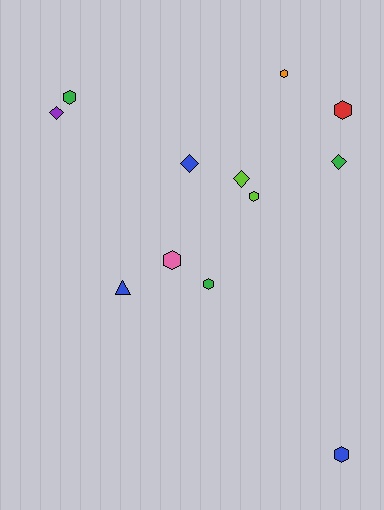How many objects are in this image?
There are 12 objects.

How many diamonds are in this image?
There are 4 diamonds.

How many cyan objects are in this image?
There are no cyan objects.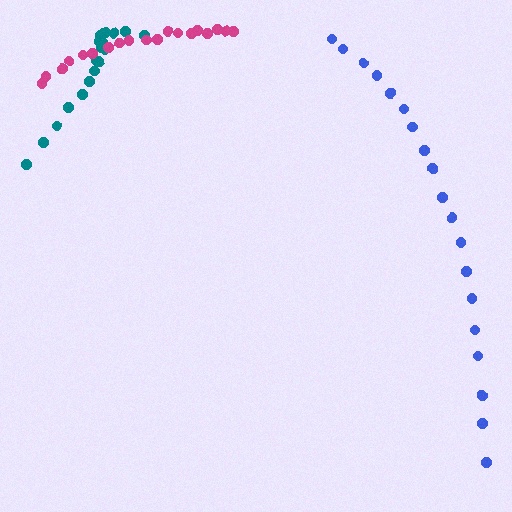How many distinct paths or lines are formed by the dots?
There are 3 distinct paths.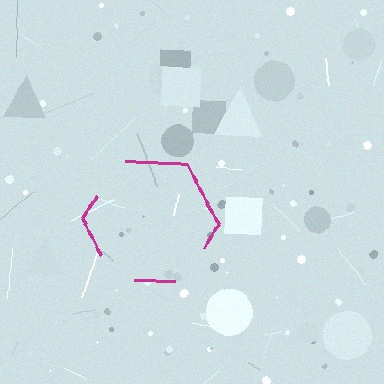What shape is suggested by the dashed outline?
The dashed outline suggests a hexagon.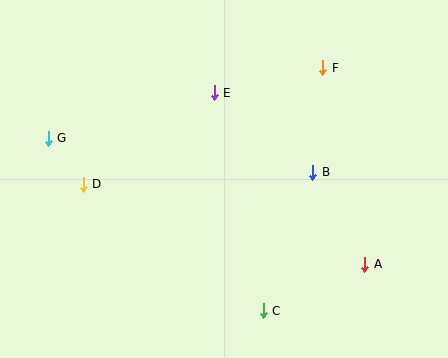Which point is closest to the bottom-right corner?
Point A is closest to the bottom-right corner.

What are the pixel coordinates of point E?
Point E is at (214, 93).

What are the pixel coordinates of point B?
Point B is at (313, 172).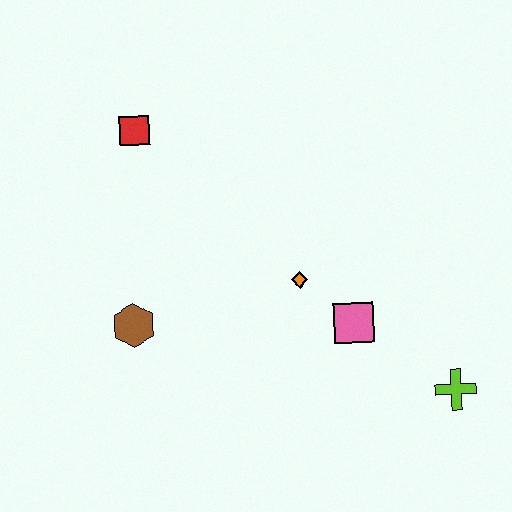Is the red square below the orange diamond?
No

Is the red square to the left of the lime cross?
Yes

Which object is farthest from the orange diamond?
The red square is farthest from the orange diamond.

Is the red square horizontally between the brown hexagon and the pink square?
Yes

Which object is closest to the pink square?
The orange diamond is closest to the pink square.